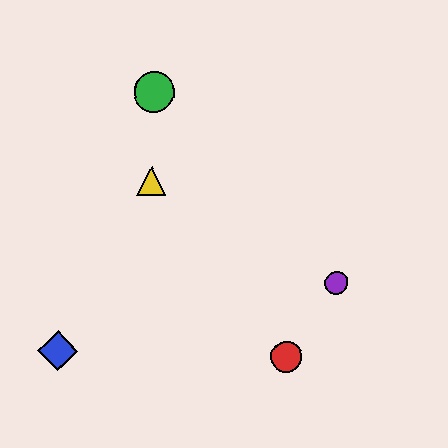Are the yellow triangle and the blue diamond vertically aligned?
No, the yellow triangle is at x≈152 and the blue diamond is at x≈58.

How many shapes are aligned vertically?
2 shapes (the green circle, the yellow triangle) are aligned vertically.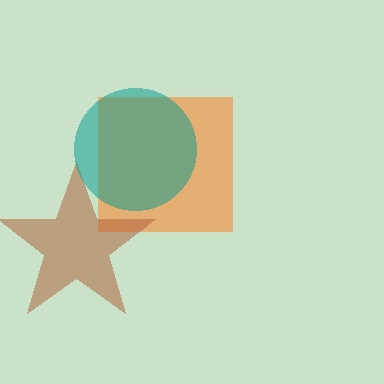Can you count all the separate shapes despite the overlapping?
Yes, there are 3 separate shapes.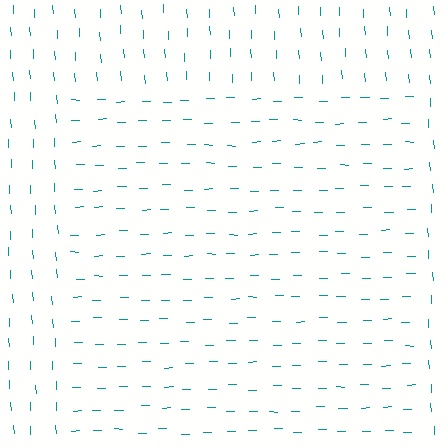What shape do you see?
I see a rectangle.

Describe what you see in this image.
The image is filled with small teal line segments. A rectangle region in the image has lines oriented differently from the surrounding lines, creating a visible texture boundary.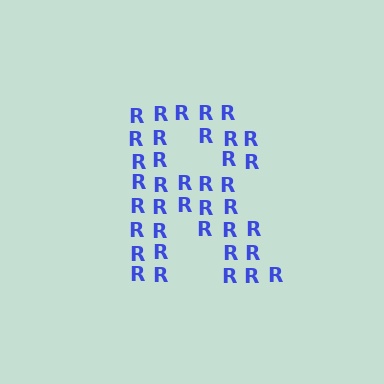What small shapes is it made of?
It is made of small letter R's.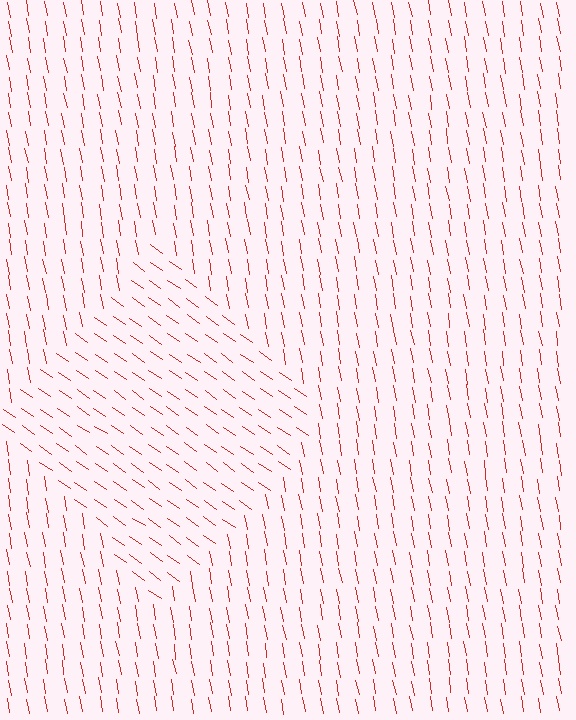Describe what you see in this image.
The image is filled with small red line segments. A diamond region in the image has lines oriented differently from the surrounding lines, creating a visible texture boundary.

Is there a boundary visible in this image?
Yes, there is a texture boundary formed by a change in line orientation.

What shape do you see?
I see a diamond.